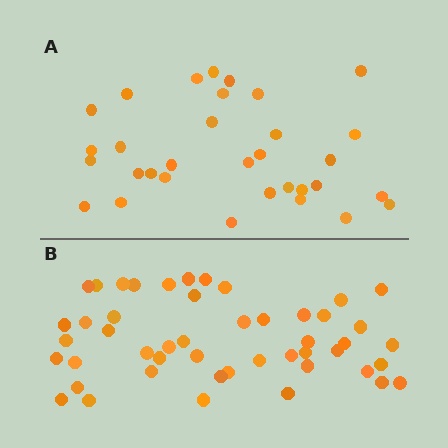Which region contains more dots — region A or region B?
Region B (the bottom region) has more dots.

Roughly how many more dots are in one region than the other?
Region B has approximately 15 more dots than region A.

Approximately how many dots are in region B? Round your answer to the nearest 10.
About 50 dots. (The exact count is 48, which rounds to 50.)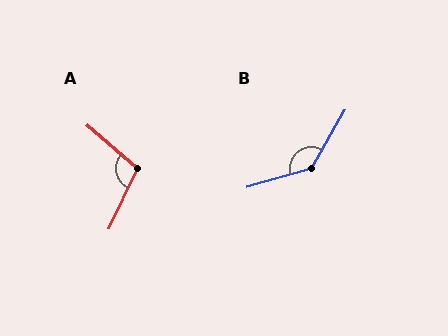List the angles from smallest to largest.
A (106°), B (136°).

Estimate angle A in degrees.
Approximately 106 degrees.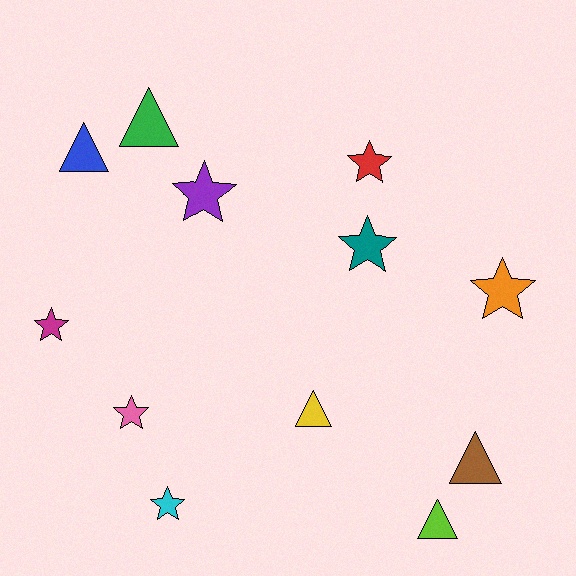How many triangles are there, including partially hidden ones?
There are 5 triangles.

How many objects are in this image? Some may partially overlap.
There are 12 objects.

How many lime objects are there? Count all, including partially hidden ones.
There is 1 lime object.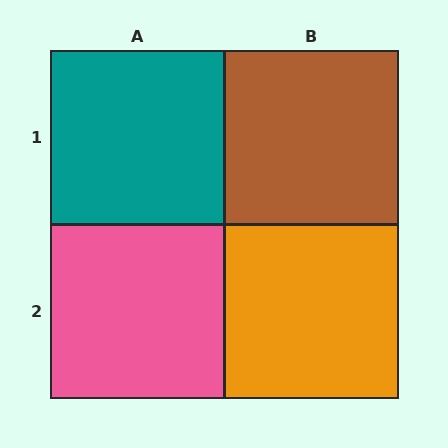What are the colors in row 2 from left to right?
Pink, orange.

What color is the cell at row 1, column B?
Brown.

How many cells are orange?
1 cell is orange.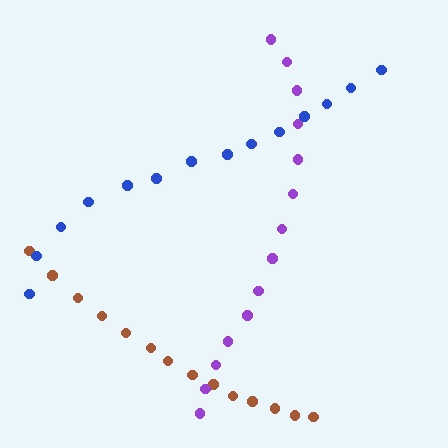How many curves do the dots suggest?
There are 3 distinct paths.